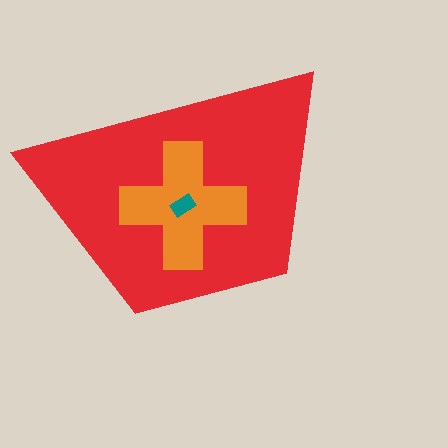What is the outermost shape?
The red trapezoid.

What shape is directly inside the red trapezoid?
The orange cross.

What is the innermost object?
The teal rectangle.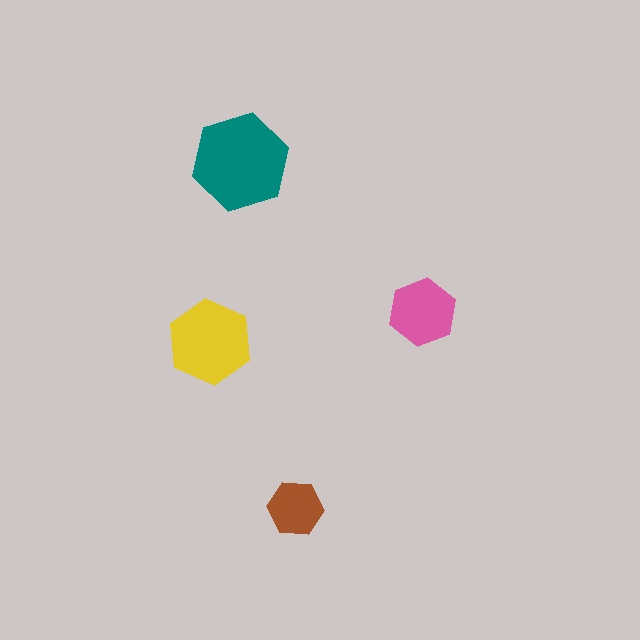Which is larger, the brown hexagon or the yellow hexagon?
The yellow one.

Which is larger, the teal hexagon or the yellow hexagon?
The teal one.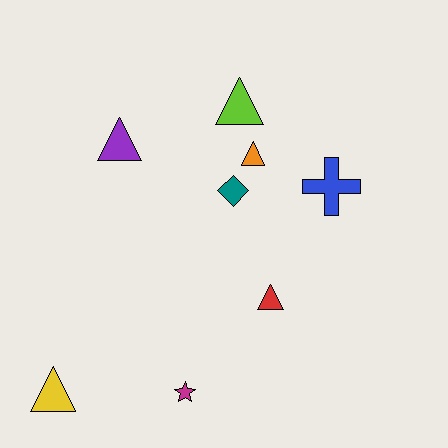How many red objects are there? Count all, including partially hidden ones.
There is 1 red object.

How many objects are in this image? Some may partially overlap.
There are 8 objects.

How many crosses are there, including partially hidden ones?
There is 1 cross.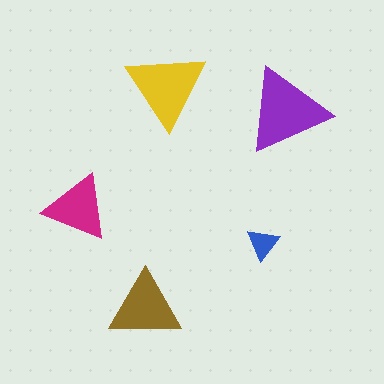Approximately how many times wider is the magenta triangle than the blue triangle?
About 2 times wider.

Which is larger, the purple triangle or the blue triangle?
The purple one.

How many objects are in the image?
There are 5 objects in the image.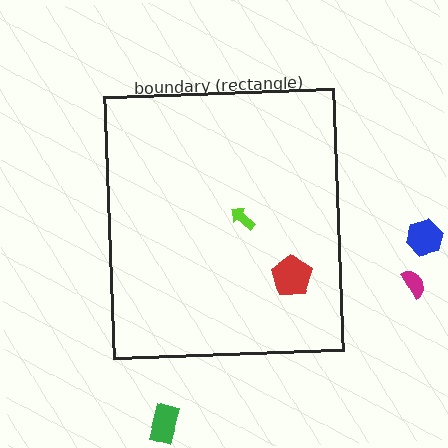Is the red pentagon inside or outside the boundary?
Inside.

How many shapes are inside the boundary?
2 inside, 3 outside.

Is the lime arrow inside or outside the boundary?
Inside.